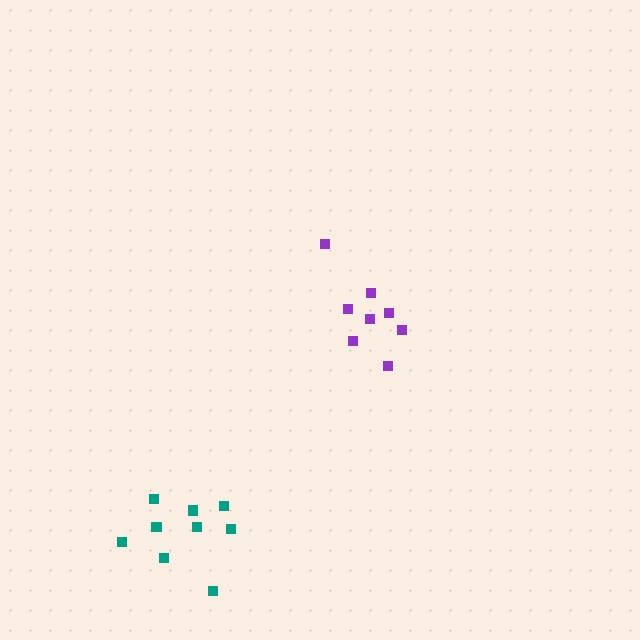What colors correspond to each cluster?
The clusters are colored: purple, teal.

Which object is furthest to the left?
The teal cluster is leftmost.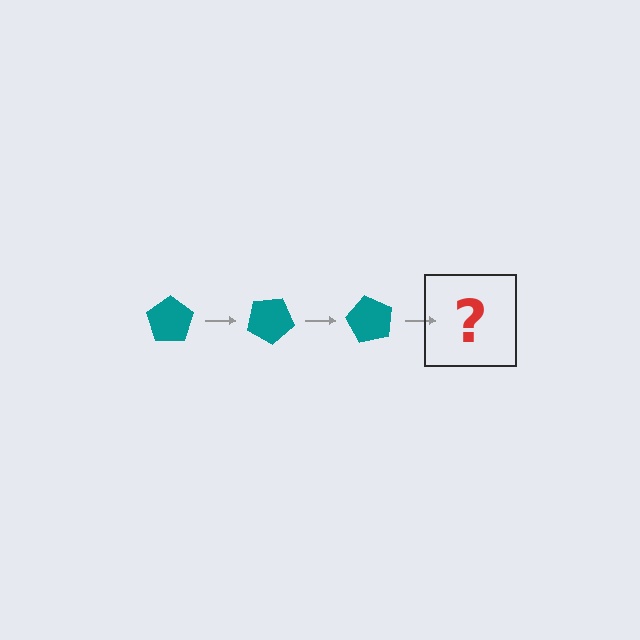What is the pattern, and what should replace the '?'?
The pattern is that the pentagon rotates 30 degrees each step. The '?' should be a teal pentagon rotated 90 degrees.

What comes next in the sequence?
The next element should be a teal pentagon rotated 90 degrees.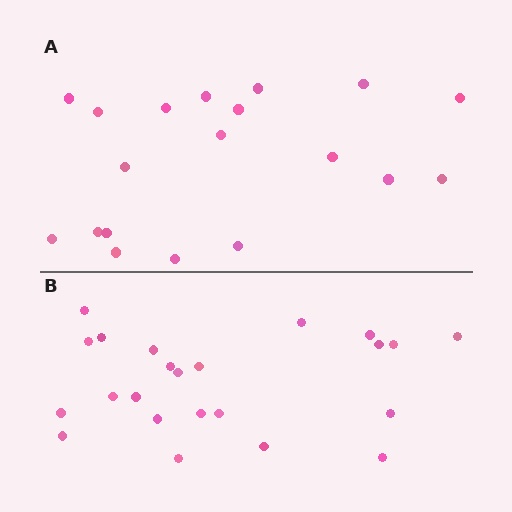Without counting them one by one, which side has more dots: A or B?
Region B (the bottom region) has more dots.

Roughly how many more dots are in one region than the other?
Region B has about 4 more dots than region A.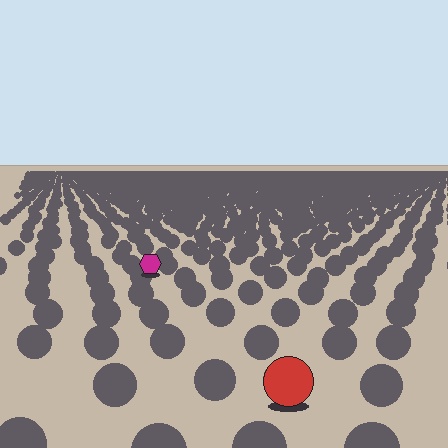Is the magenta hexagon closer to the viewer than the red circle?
No. The red circle is closer — you can tell from the texture gradient: the ground texture is coarser near it.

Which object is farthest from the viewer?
The magenta hexagon is farthest from the viewer. It appears smaller and the ground texture around it is denser.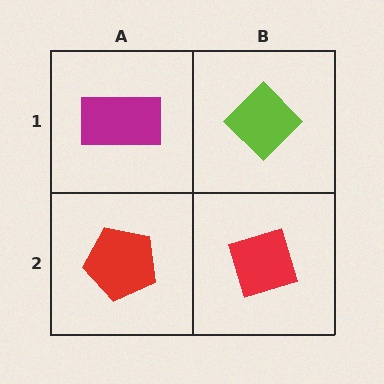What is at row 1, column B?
A lime diamond.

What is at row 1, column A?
A magenta rectangle.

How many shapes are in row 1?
2 shapes.